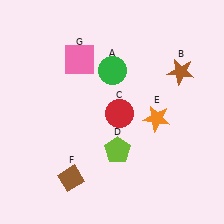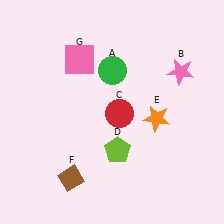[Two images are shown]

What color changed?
The star (B) changed from brown in Image 1 to pink in Image 2.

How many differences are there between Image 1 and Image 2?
There is 1 difference between the two images.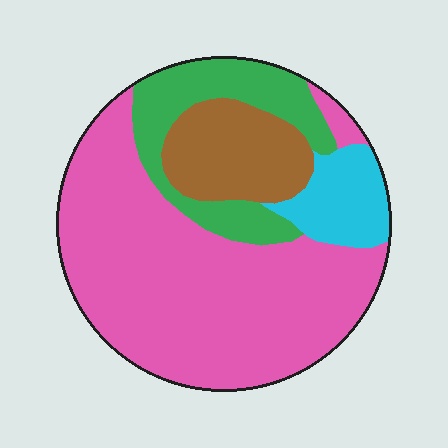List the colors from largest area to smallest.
From largest to smallest: pink, green, brown, cyan.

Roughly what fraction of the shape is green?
Green covers 17% of the shape.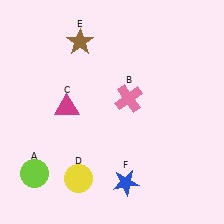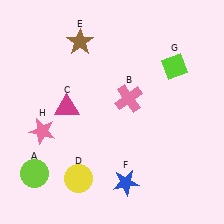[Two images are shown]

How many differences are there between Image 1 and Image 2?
There are 2 differences between the two images.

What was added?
A lime diamond (G), a pink star (H) were added in Image 2.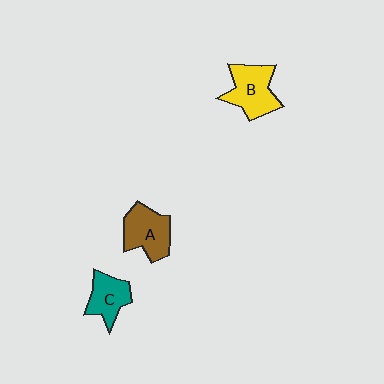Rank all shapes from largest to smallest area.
From largest to smallest: B (yellow), A (brown), C (teal).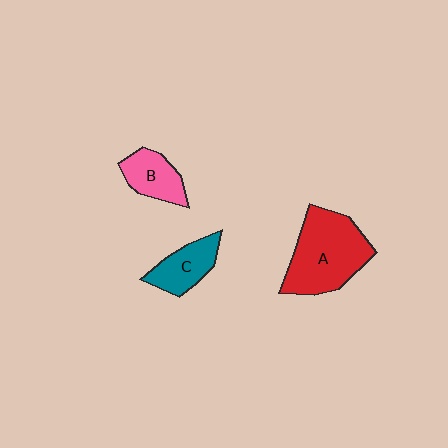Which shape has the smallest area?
Shape B (pink).